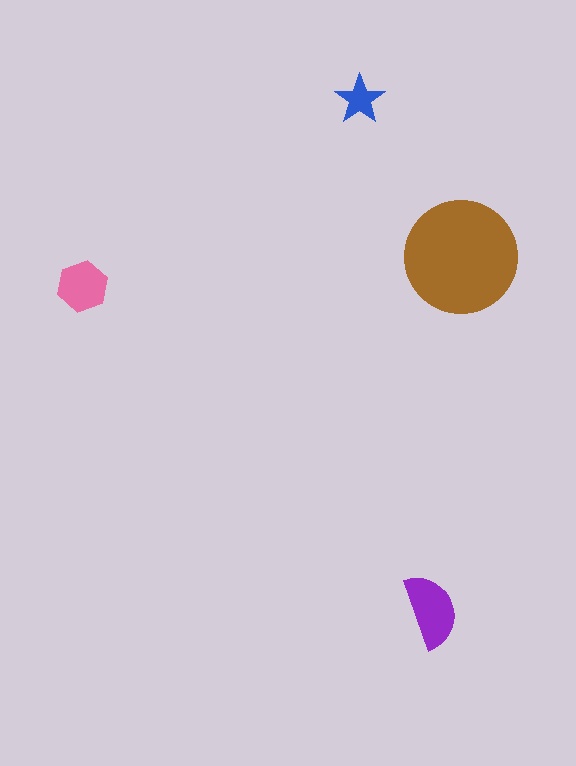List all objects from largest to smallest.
The brown circle, the purple semicircle, the pink hexagon, the blue star.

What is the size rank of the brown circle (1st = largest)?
1st.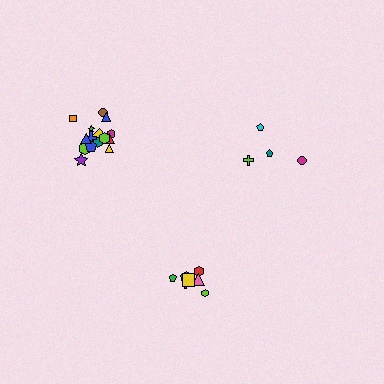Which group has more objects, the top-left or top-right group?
The top-left group.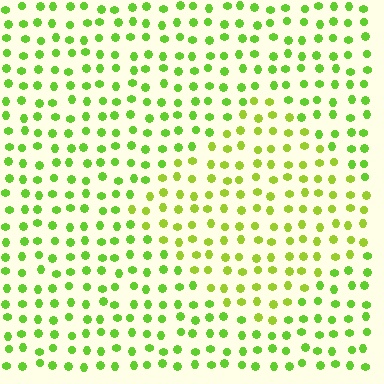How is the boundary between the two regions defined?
The boundary is defined purely by a slight shift in hue (about 21 degrees). Spacing, size, and orientation are identical on both sides.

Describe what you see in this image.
The image is filled with small lime elements in a uniform arrangement. A diamond-shaped region is visible where the elements are tinted to a slightly different hue, forming a subtle color boundary.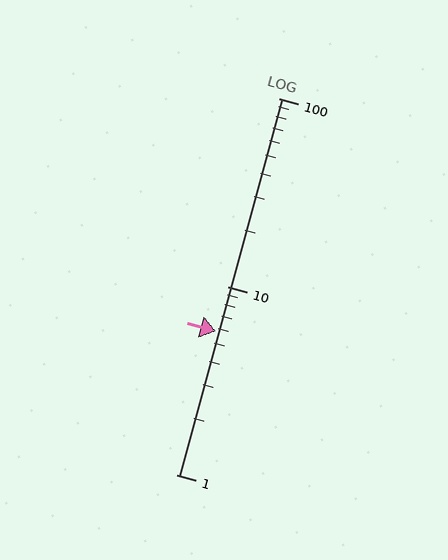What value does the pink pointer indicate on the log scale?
The pointer indicates approximately 5.8.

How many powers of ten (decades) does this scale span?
The scale spans 2 decades, from 1 to 100.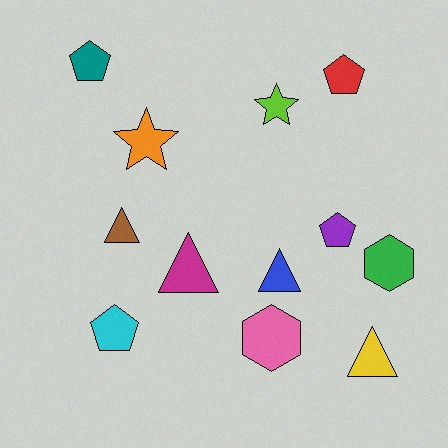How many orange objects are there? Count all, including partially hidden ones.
There is 1 orange object.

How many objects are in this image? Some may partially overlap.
There are 12 objects.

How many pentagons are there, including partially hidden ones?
There are 4 pentagons.